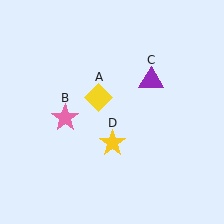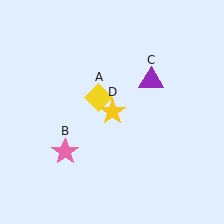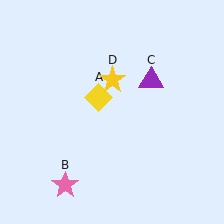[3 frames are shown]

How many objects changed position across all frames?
2 objects changed position: pink star (object B), yellow star (object D).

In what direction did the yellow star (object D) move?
The yellow star (object D) moved up.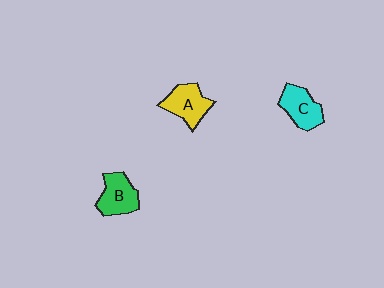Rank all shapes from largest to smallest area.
From largest to smallest: A (yellow), B (green), C (cyan).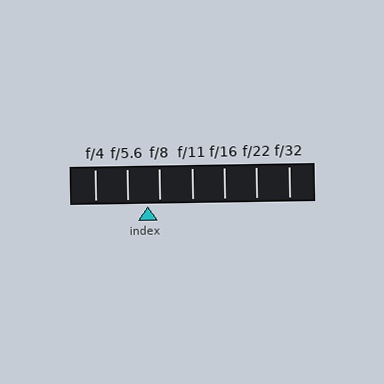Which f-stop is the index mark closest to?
The index mark is closest to f/8.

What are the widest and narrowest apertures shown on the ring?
The widest aperture shown is f/4 and the narrowest is f/32.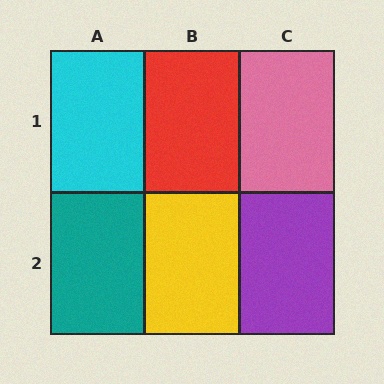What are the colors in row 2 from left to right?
Teal, yellow, purple.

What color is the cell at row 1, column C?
Pink.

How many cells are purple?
1 cell is purple.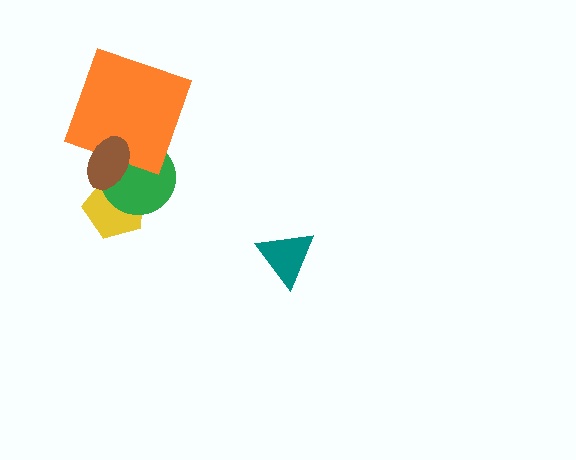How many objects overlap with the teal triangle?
0 objects overlap with the teal triangle.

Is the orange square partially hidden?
Yes, it is partially covered by another shape.